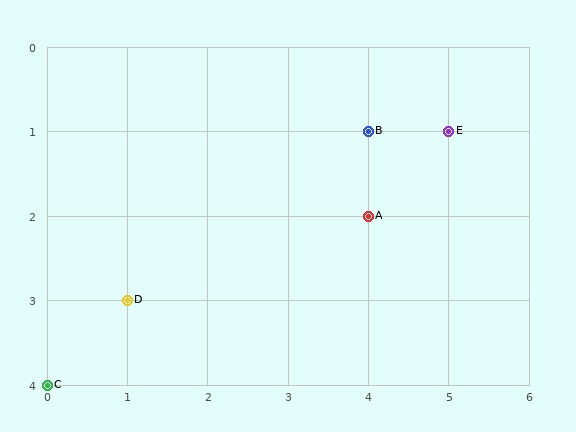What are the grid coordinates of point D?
Point D is at grid coordinates (1, 3).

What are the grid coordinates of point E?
Point E is at grid coordinates (5, 1).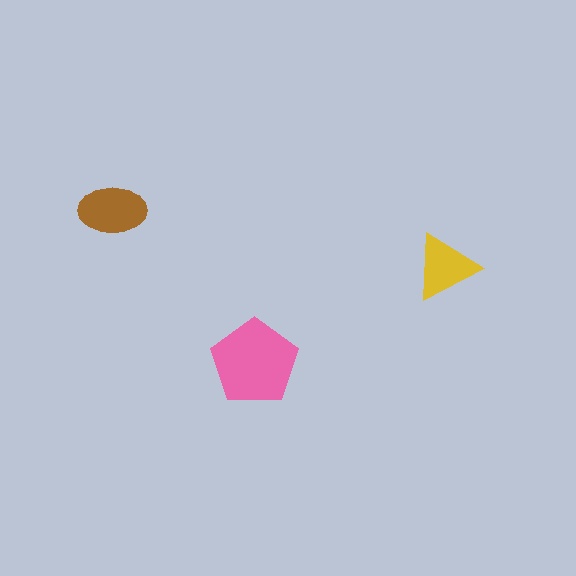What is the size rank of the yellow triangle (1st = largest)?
3rd.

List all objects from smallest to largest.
The yellow triangle, the brown ellipse, the pink pentagon.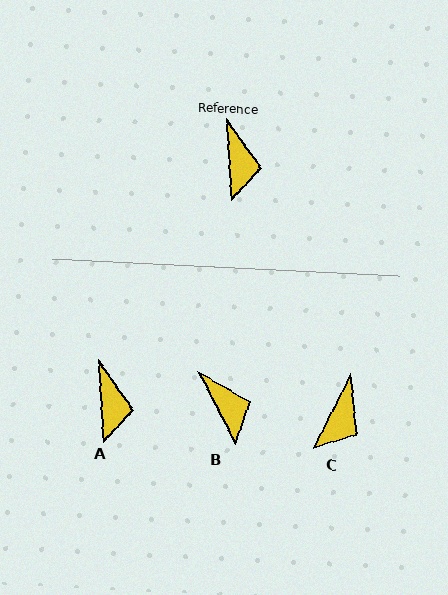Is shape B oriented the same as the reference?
No, it is off by about 24 degrees.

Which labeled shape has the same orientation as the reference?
A.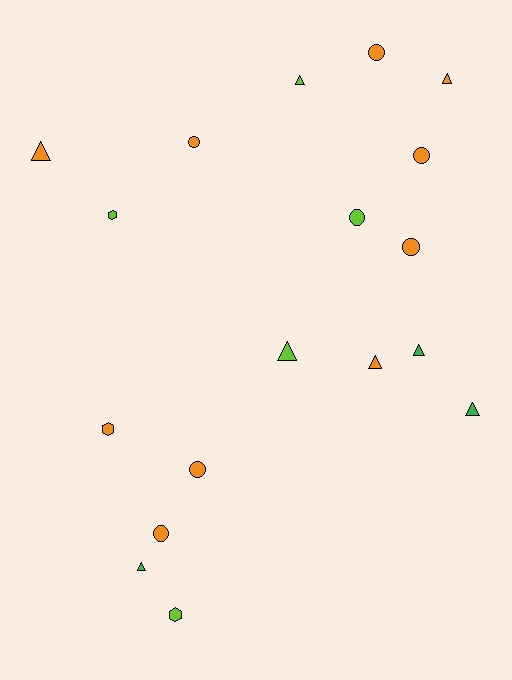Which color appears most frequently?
Orange, with 10 objects.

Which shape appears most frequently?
Triangle, with 8 objects.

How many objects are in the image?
There are 18 objects.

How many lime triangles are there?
There are 2 lime triangles.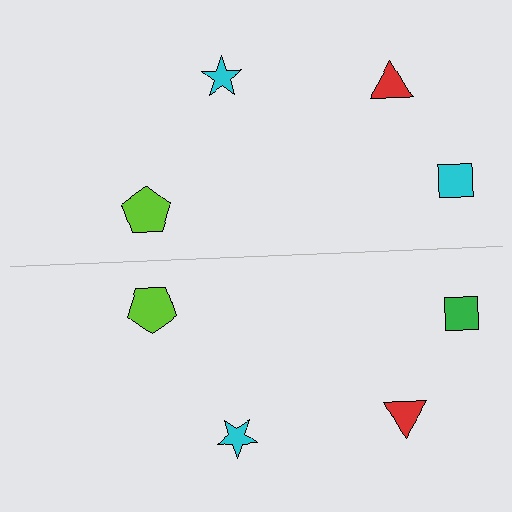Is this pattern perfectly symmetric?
No, the pattern is not perfectly symmetric. The green square on the bottom side breaks the symmetry — its mirror counterpart is cyan.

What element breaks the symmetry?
The green square on the bottom side breaks the symmetry — its mirror counterpart is cyan.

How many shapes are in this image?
There are 8 shapes in this image.